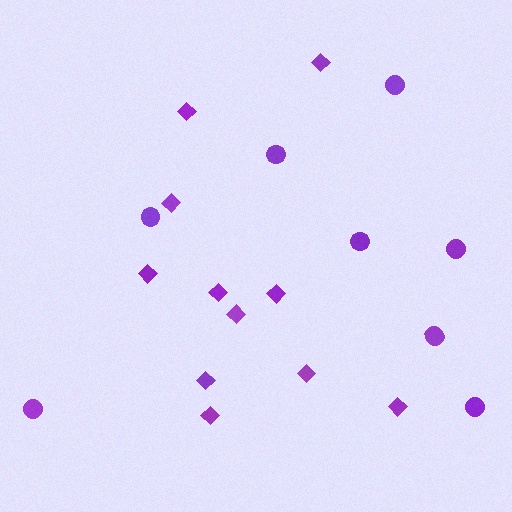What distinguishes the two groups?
There are 2 groups: one group of circles (8) and one group of diamonds (11).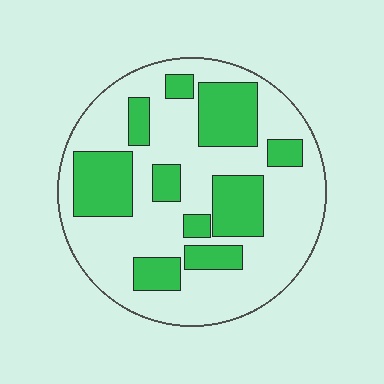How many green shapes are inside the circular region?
10.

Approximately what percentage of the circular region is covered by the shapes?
Approximately 35%.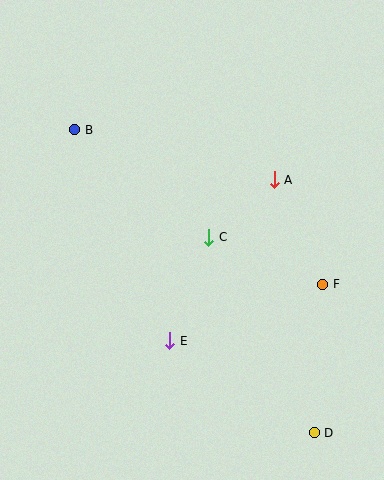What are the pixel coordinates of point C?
Point C is at (209, 237).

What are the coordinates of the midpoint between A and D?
The midpoint between A and D is at (294, 306).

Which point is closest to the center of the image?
Point C at (209, 237) is closest to the center.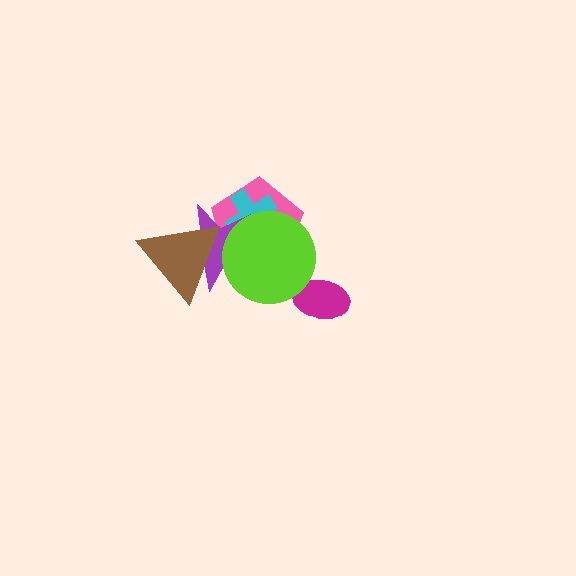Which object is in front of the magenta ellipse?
The lime circle is in front of the magenta ellipse.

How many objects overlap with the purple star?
4 objects overlap with the purple star.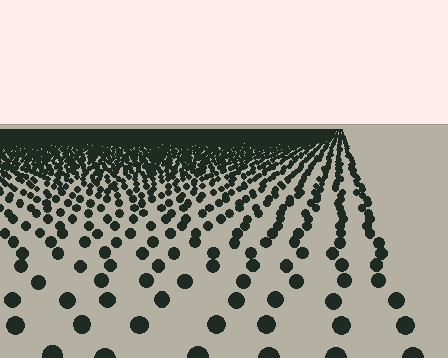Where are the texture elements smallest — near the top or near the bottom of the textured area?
Near the top.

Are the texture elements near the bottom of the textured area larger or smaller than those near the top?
Larger. Near the bottom, elements are closer to the viewer and appear at a bigger on-screen size.